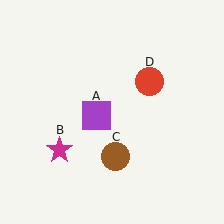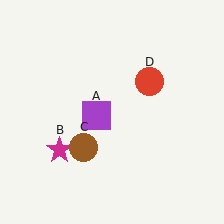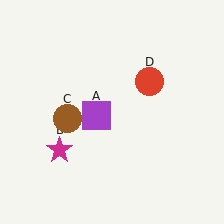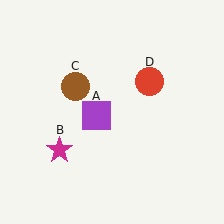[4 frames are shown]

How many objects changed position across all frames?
1 object changed position: brown circle (object C).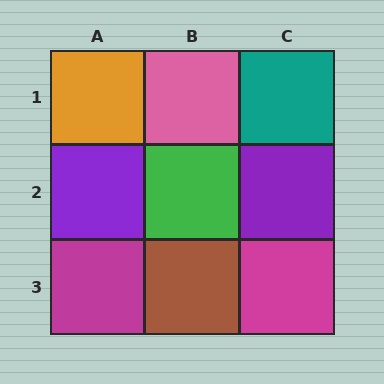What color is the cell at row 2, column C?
Purple.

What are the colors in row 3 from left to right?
Magenta, brown, magenta.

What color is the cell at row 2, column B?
Green.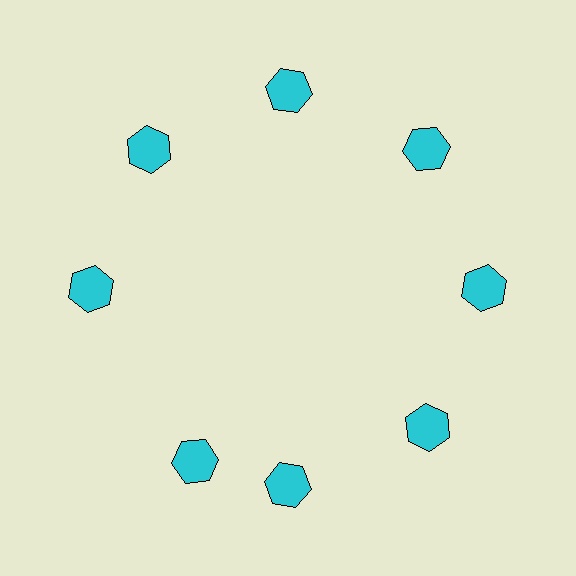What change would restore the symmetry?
The symmetry would be restored by rotating it back into even spacing with its neighbors so that all 8 hexagons sit at equal angles and equal distance from the center.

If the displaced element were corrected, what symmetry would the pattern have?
It would have 8-fold rotational symmetry — the pattern would map onto itself every 45 degrees.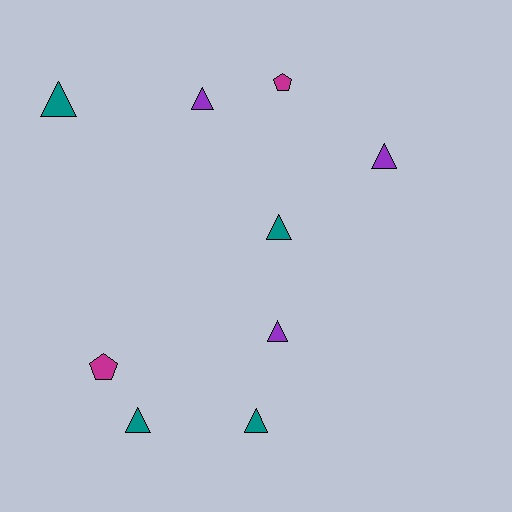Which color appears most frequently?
Teal, with 4 objects.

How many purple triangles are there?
There are 3 purple triangles.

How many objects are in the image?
There are 9 objects.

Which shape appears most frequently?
Triangle, with 7 objects.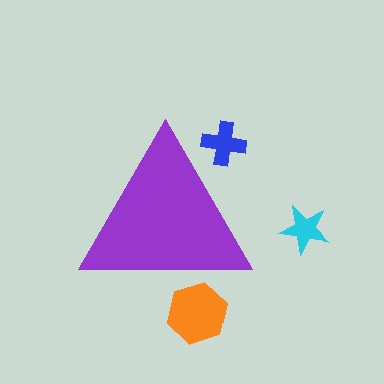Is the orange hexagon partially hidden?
Yes, the orange hexagon is partially hidden behind the purple triangle.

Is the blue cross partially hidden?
Yes, the blue cross is partially hidden behind the purple triangle.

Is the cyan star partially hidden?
No, the cyan star is fully visible.